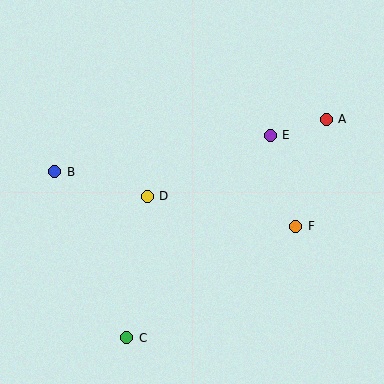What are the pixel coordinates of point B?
Point B is at (55, 172).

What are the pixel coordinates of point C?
Point C is at (127, 338).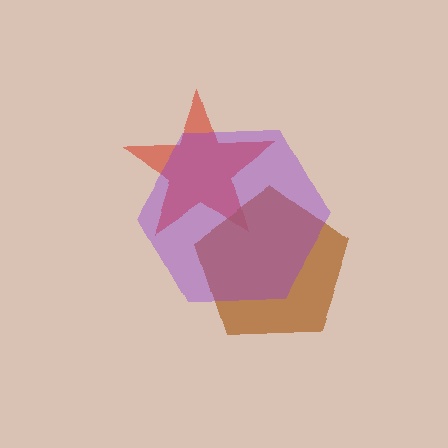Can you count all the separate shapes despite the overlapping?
Yes, there are 3 separate shapes.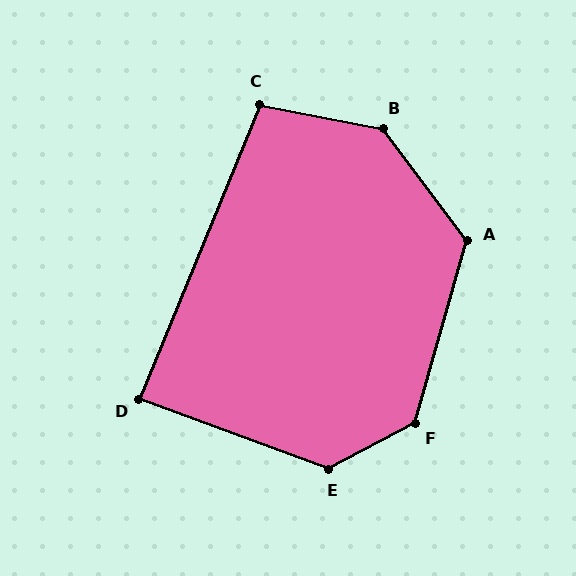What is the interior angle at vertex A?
Approximately 127 degrees (obtuse).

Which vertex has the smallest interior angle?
D, at approximately 88 degrees.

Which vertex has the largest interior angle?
B, at approximately 138 degrees.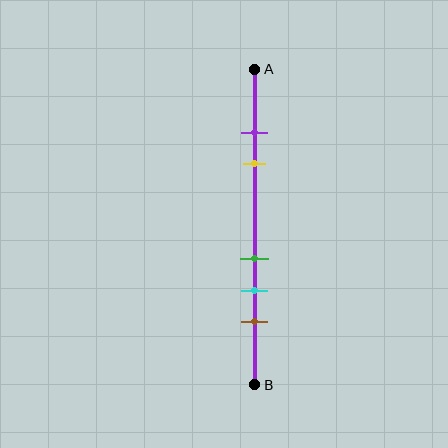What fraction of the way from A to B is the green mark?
The green mark is approximately 60% (0.6) of the way from A to B.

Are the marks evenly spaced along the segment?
No, the marks are not evenly spaced.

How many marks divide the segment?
There are 5 marks dividing the segment.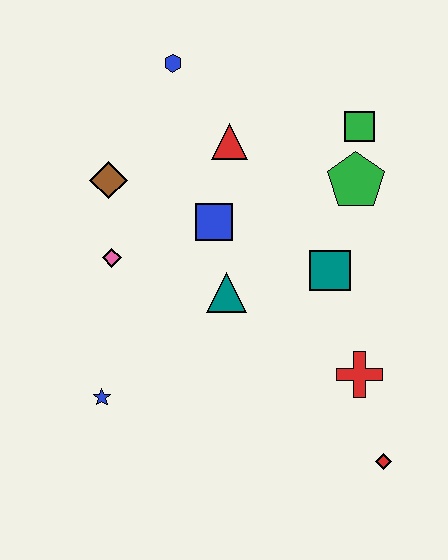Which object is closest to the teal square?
The green pentagon is closest to the teal square.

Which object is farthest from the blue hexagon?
The red diamond is farthest from the blue hexagon.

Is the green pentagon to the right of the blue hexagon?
Yes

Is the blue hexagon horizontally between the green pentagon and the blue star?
Yes